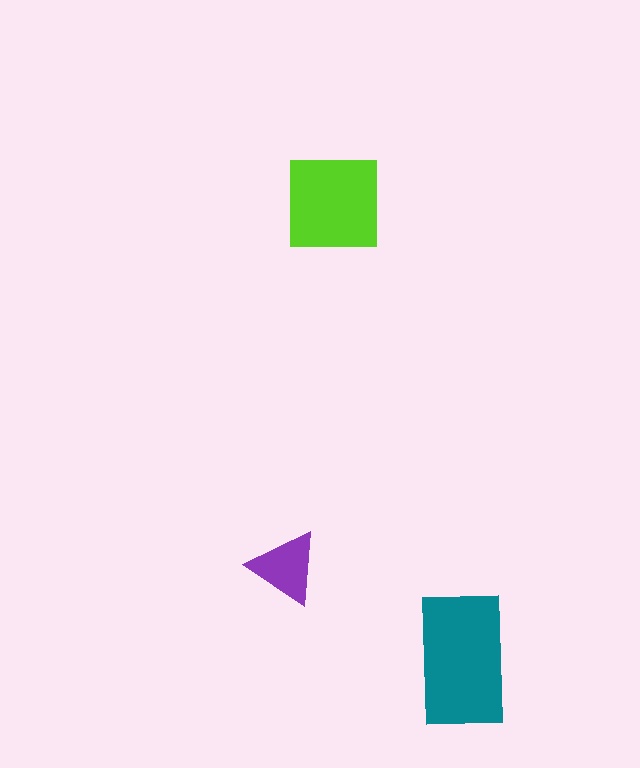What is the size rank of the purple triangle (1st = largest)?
3rd.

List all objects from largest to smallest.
The teal rectangle, the lime square, the purple triangle.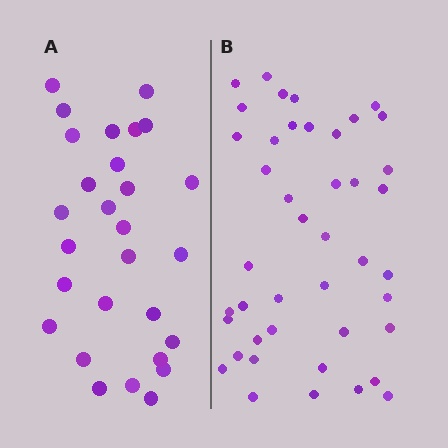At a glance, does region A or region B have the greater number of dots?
Region B (the right region) has more dots.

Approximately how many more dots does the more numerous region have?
Region B has approximately 15 more dots than region A.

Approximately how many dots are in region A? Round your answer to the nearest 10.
About 30 dots. (The exact count is 28, which rounds to 30.)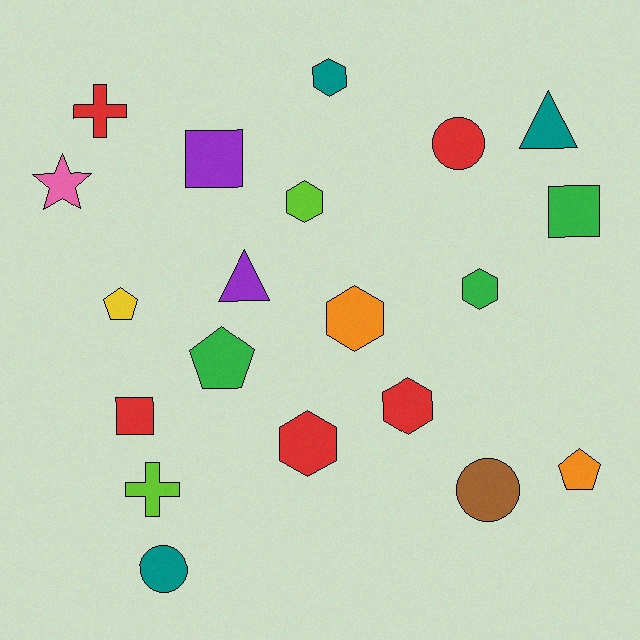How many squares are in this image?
There are 3 squares.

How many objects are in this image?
There are 20 objects.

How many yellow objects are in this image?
There is 1 yellow object.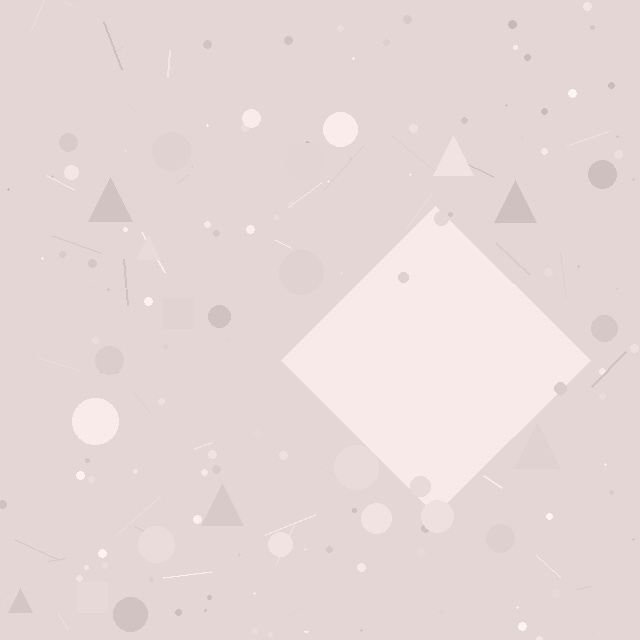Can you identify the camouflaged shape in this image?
The camouflaged shape is a diamond.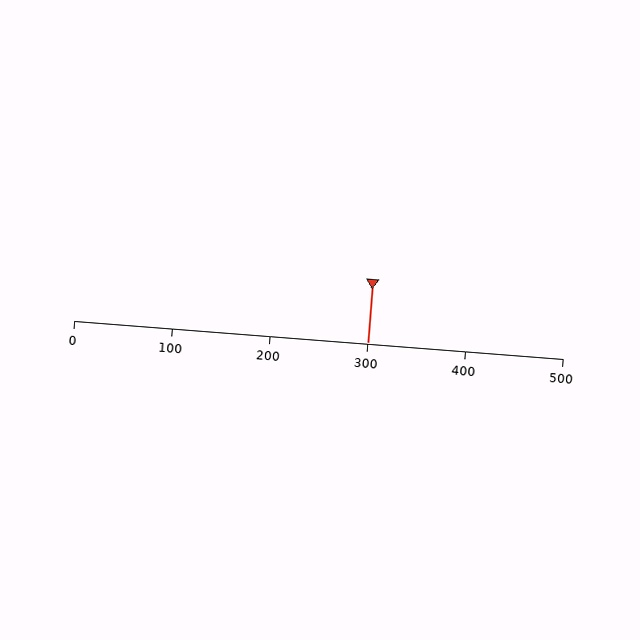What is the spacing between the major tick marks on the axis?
The major ticks are spaced 100 apart.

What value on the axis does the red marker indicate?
The marker indicates approximately 300.